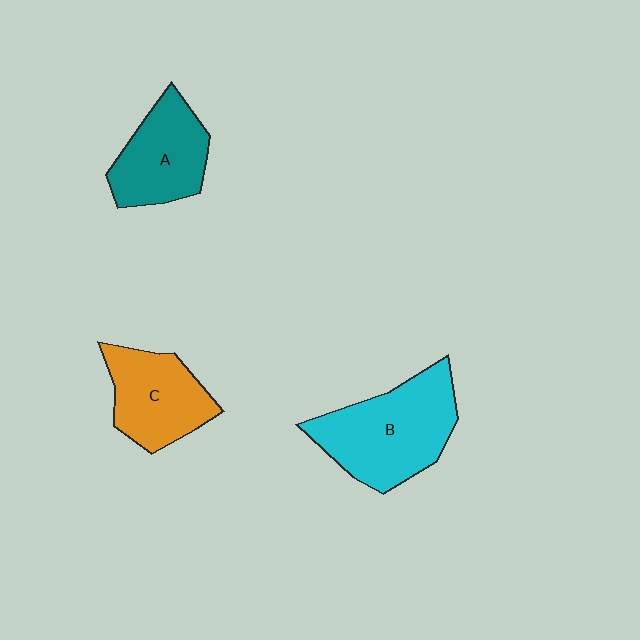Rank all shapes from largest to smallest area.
From largest to smallest: B (cyan), C (orange), A (teal).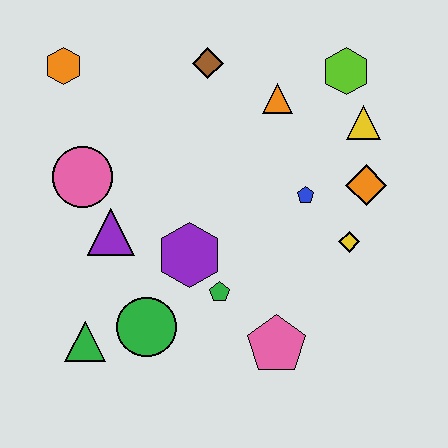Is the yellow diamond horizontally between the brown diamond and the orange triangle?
No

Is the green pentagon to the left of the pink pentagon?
Yes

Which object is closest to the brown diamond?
The orange triangle is closest to the brown diamond.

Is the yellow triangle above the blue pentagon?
Yes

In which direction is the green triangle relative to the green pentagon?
The green triangle is to the left of the green pentagon.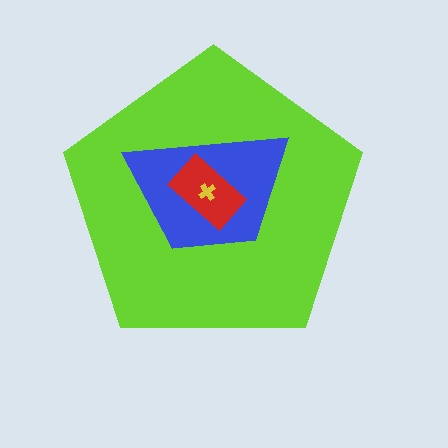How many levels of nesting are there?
4.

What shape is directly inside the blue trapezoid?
The red rectangle.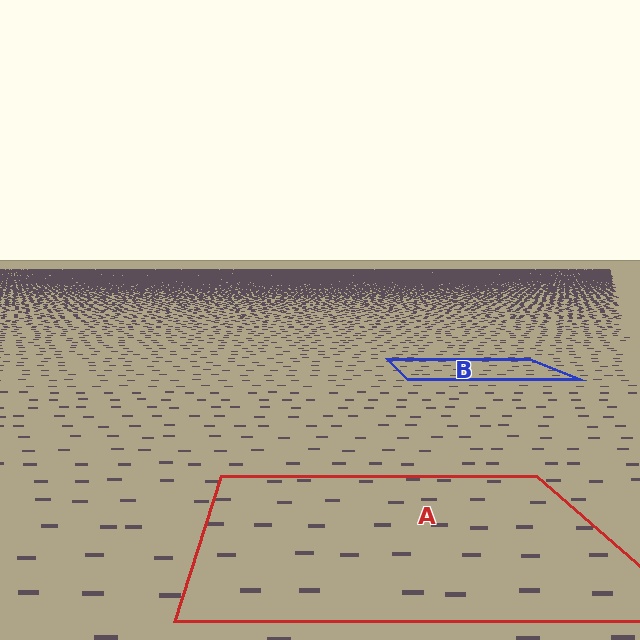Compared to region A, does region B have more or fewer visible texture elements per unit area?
Region B has more texture elements per unit area — they are packed more densely because it is farther away.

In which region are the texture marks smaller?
The texture marks are smaller in region B, because it is farther away.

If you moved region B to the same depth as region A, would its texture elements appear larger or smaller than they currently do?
They would appear larger. At a closer depth, the same texture elements are projected at a bigger on-screen size.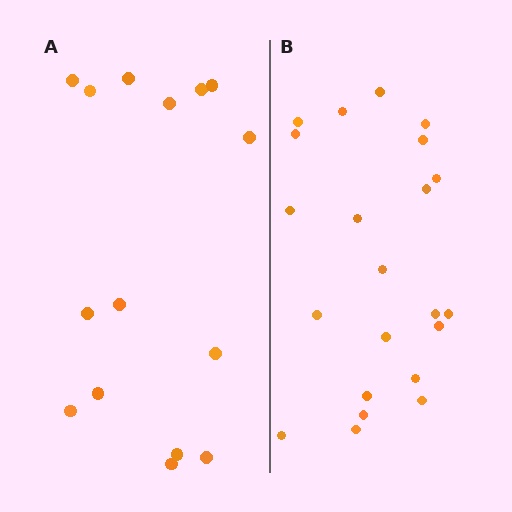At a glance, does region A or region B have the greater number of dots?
Region B (the right region) has more dots.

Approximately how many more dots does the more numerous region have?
Region B has roughly 8 or so more dots than region A.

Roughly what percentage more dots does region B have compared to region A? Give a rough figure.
About 45% more.